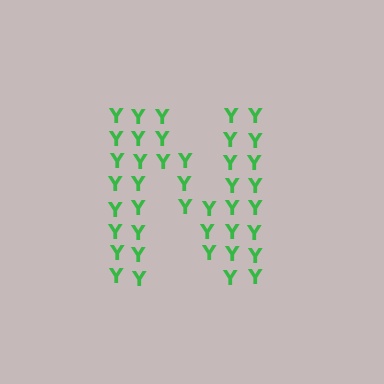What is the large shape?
The large shape is the letter N.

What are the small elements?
The small elements are letter Y's.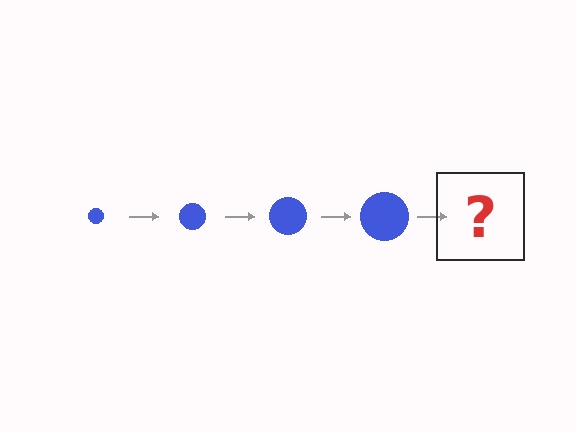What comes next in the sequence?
The next element should be a blue circle, larger than the previous one.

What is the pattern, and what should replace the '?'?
The pattern is that the circle gets progressively larger each step. The '?' should be a blue circle, larger than the previous one.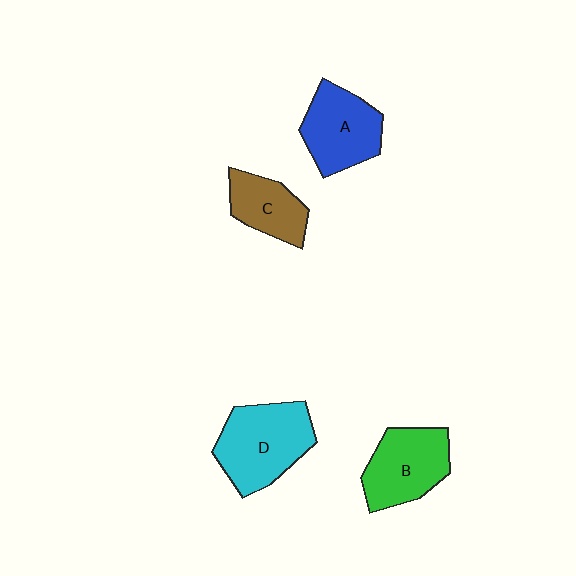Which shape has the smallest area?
Shape C (brown).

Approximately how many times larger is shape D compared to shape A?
Approximately 1.2 times.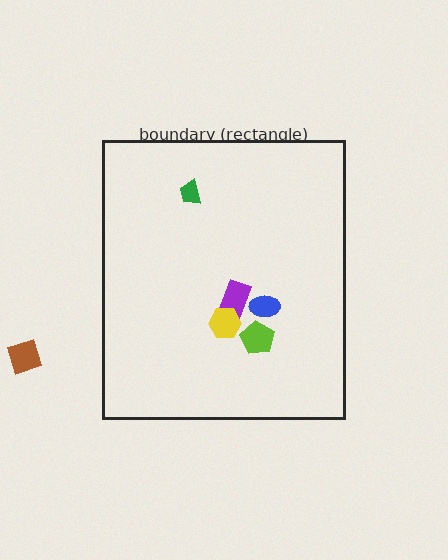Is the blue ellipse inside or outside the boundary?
Inside.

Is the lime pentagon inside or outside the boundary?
Inside.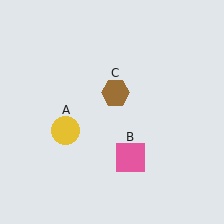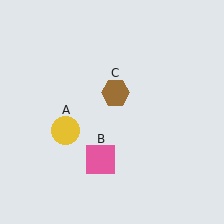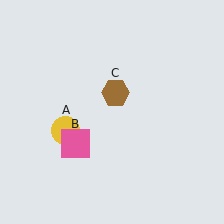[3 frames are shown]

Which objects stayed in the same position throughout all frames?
Yellow circle (object A) and brown hexagon (object C) remained stationary.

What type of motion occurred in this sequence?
The pink square (object B) rotated clockwise around the center of the scene.